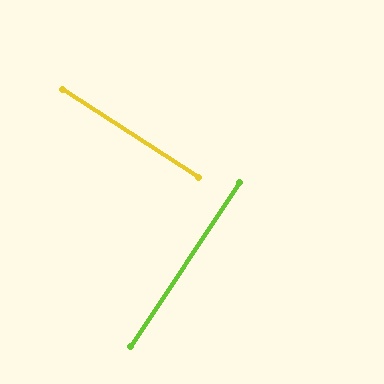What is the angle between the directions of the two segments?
Approximately 90 degrees.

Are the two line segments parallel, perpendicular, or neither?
Perpendicular — they meet at approximately 90°.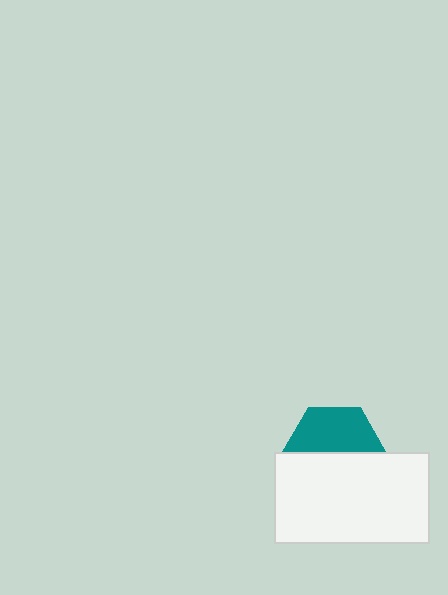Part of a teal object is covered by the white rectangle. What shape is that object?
It is a hexagon.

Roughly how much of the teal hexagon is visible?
About half of it is visible (roughly 47%).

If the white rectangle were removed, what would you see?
You would see the complete teal hexagon.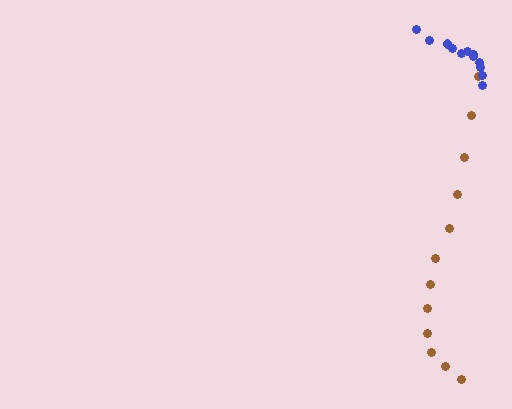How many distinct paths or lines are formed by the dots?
There are 2 distinct paths.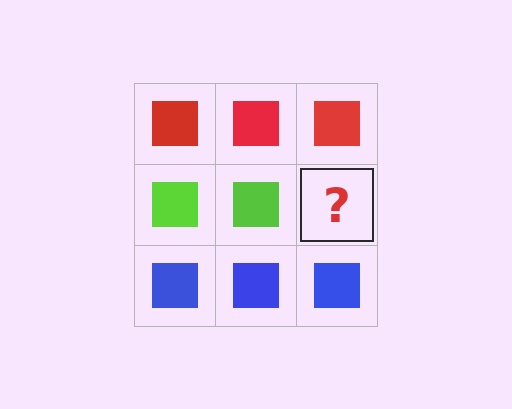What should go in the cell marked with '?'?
The missing cell should contain a lime square.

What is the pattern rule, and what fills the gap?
The rule is that each row has a consistent color. The gap should be filled with a lime square.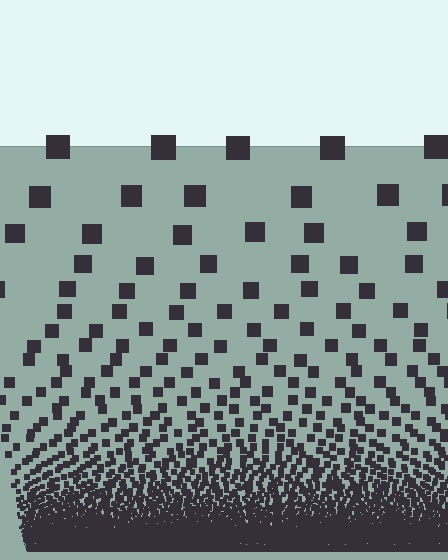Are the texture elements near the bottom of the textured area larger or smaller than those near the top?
Smaller. The gradient is inverted — elements near the bottom are smaller and denser.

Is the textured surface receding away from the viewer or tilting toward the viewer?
The surface appears to tilt toward the viewer. Texture elements get larger and sparser toward the top.